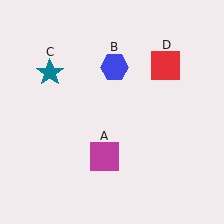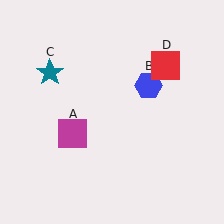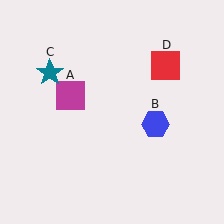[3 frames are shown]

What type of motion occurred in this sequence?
The magenta square (object A), blue hexagon (object B) rotated clockwise around the center of the scene.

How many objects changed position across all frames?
2 objects changed position: magenta square (object A), blue hexagon (object B).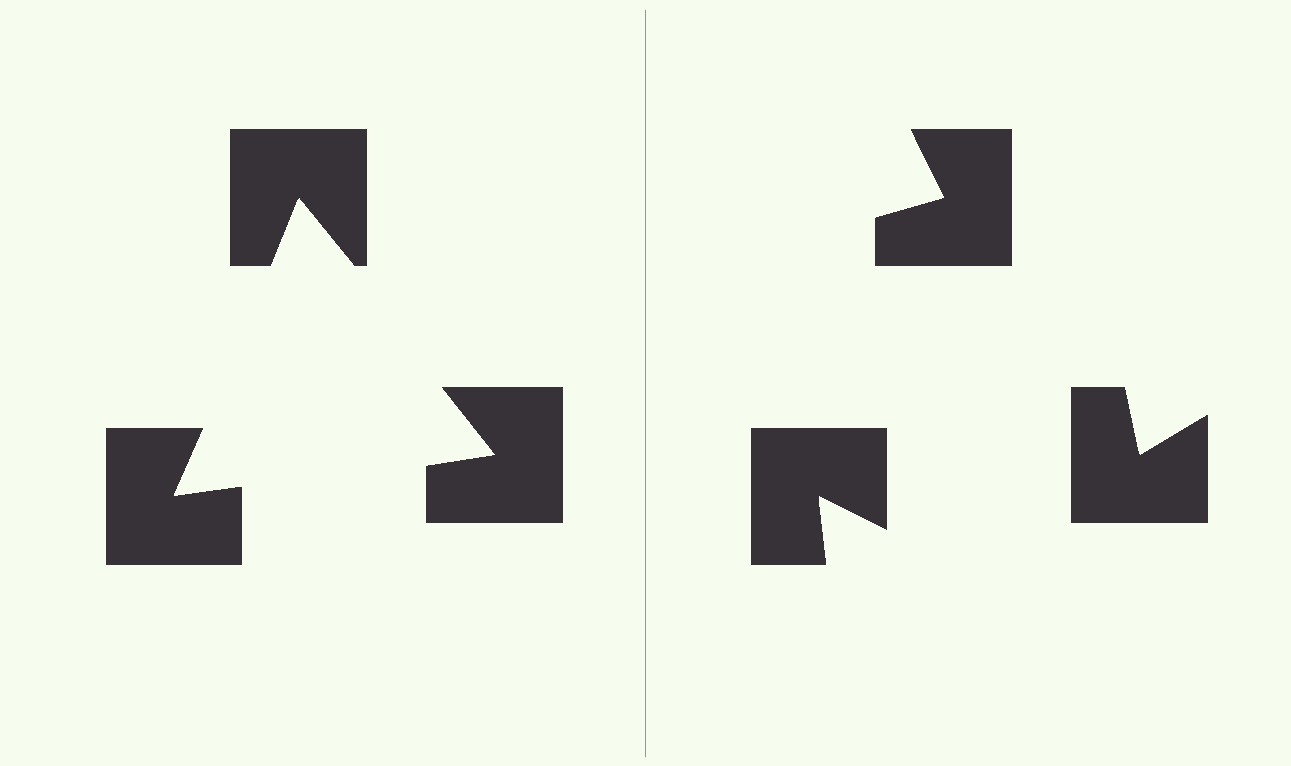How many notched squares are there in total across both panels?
6 — 3 on each side.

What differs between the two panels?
The notched squares are positioned identically on both sides; only the wedge orientations differ. On the left they align to a triangle; on the right they are misaligned.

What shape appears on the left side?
An illusory triangle.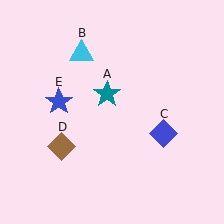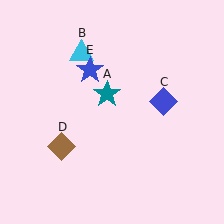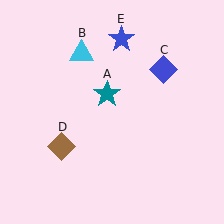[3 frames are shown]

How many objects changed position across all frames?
2 objects changed position: blue diamond (object C), blue star (object E).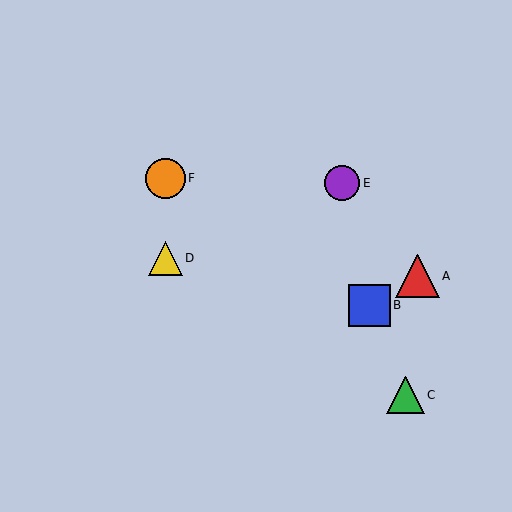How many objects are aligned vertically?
2 objects (D, F) are aligned vertically.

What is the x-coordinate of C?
Object C is at x≈405.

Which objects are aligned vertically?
Objects D, F are aligned vertically.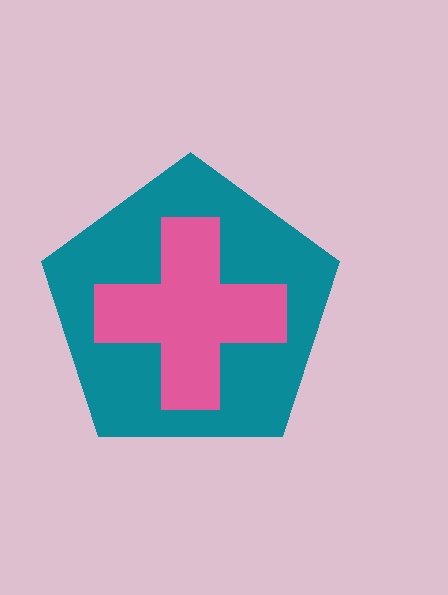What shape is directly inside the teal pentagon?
The pink cross.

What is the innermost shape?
The pink cross.